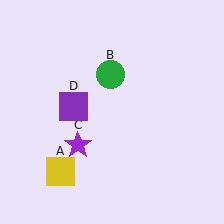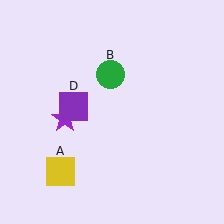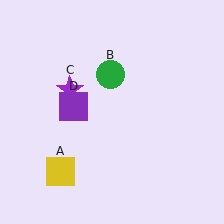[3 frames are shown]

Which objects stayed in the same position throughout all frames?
Yellow square (object A) and green circle (object B) and purple square (object D) remained stationary.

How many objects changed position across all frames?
1 object changed position: purple star (object C).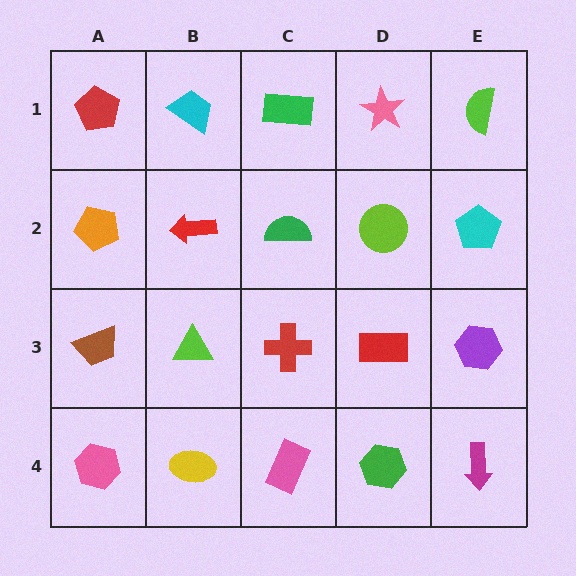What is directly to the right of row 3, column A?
A lime triangle.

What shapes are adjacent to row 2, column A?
A red pentagon (row 1, column A), a brown trapezoid (row 3, column A), a red arrow (row 2, column B).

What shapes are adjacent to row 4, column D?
A red rectangle (row 3, column D), a pink rectangle (row 4, column C), a magenta arrow (row 4, column E).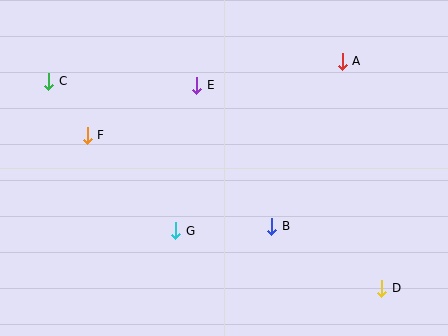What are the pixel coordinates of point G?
Point G is at (176, 231).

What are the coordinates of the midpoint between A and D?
The midpoint between A and D is at (362, 175).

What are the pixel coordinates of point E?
Point E is at (197, 85).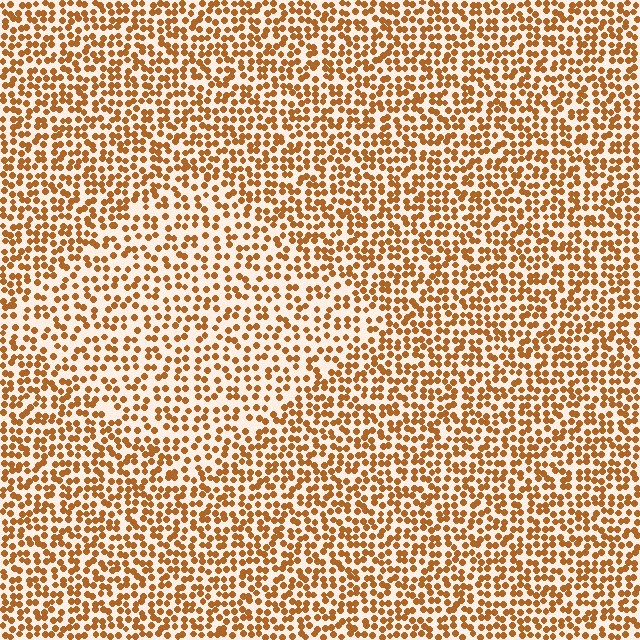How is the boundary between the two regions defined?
The boundary is defined by a change in element density (approximately 1.5x ratio). All elements are the same color, size, and shape.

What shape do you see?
I see a diamond.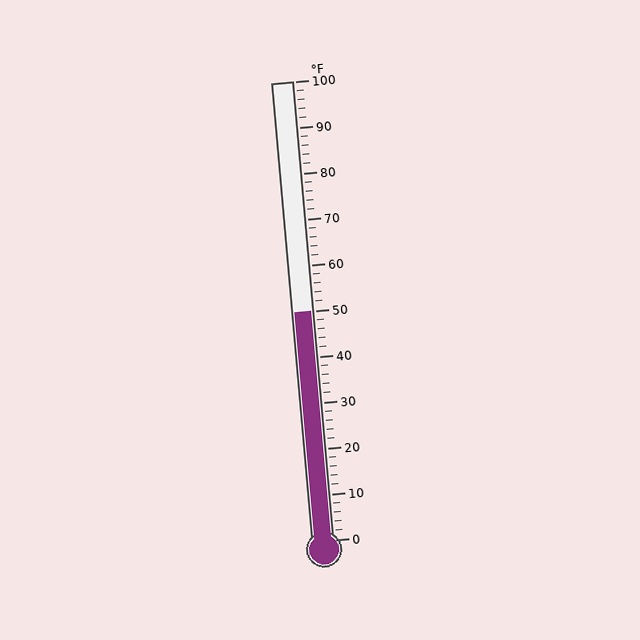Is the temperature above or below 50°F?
The temperature is at 50°F.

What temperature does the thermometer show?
The thermometer shows approximately 50°F.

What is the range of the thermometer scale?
The thermometer scale ranges from 0°F to 100°F.